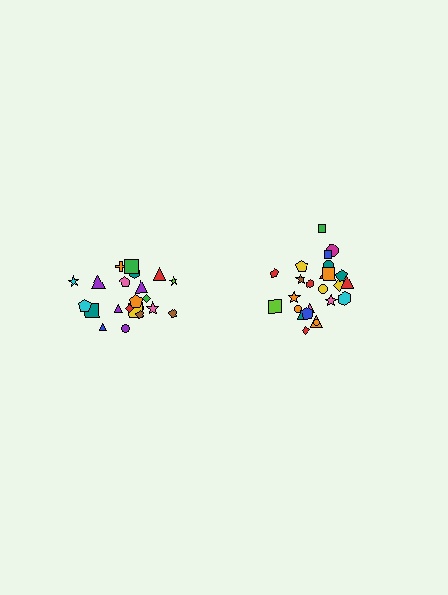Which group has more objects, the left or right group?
The right group.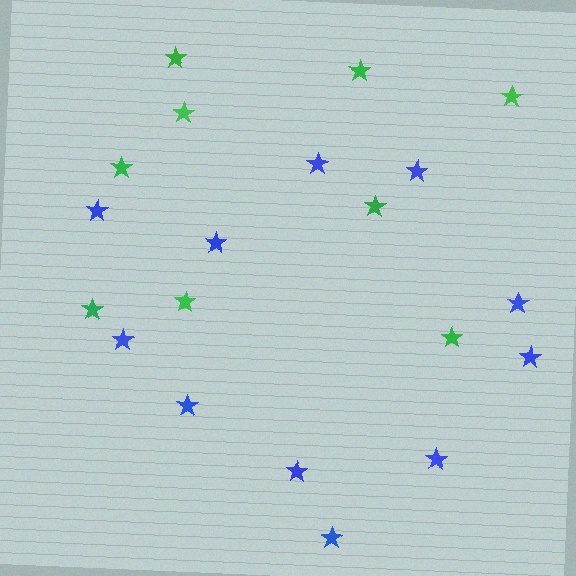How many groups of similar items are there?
There are 2 groups: one group of blue stars (11) and one group of green stars (9).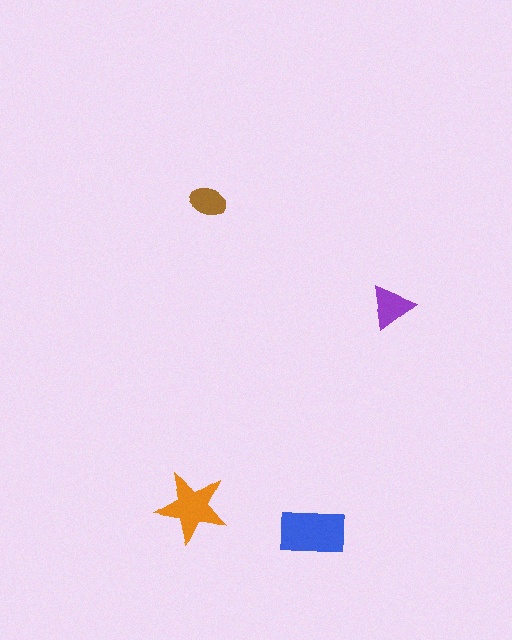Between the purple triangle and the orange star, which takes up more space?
The orange star.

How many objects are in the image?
There are 4 objects in the image.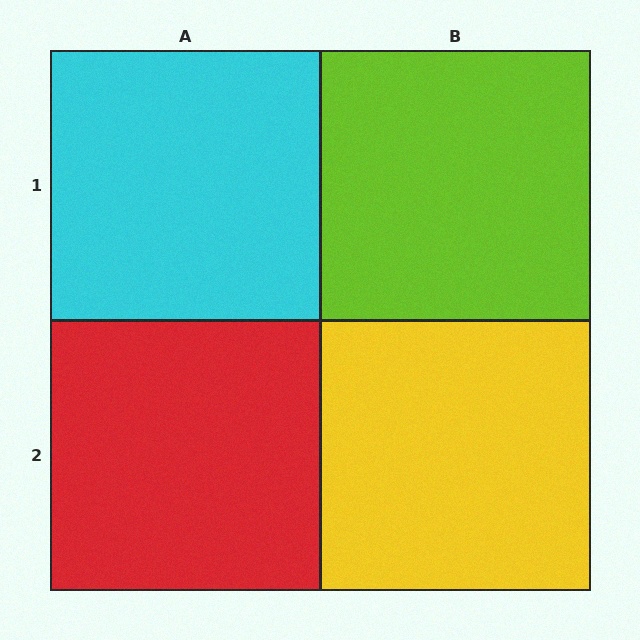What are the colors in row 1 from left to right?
Cyan, lime.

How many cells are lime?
1 cell is lime.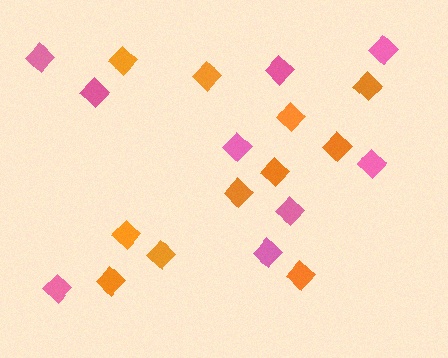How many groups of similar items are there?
There are 2 groups: one group of orange diamonds (11) and one group of pink diamonds (9).